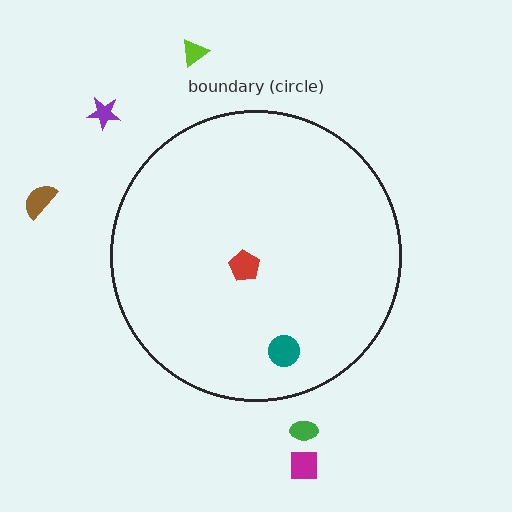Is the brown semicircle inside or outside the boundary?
Outside.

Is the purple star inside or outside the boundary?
Outside.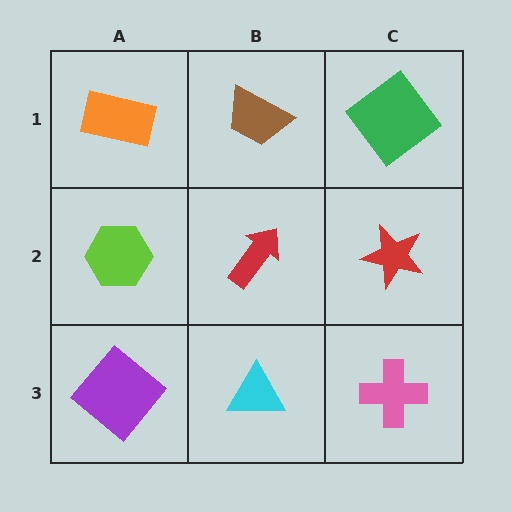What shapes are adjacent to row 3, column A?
A lime hexagon (row 2, column A), a cyan triangle (row 3, column B).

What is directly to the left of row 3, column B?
A purple diamond.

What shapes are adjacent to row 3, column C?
A red star (row 2, column C), a cyan triangle (row 3, column B).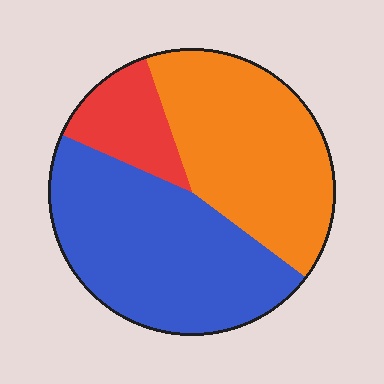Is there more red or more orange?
Orange.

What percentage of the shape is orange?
Orange covers 40% of the shape.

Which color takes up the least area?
Red, at roughly 15%.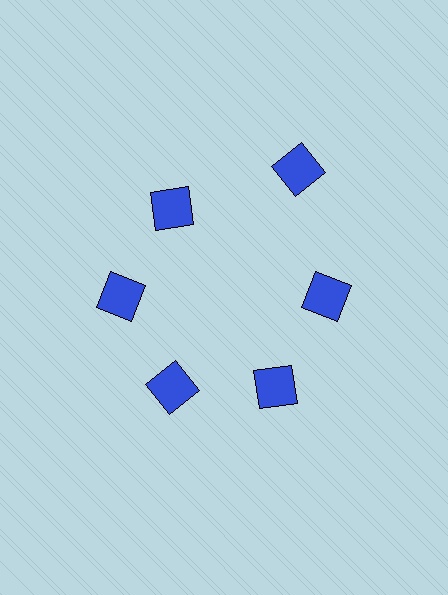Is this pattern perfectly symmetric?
No. The 6 blue squares are arranged in a ring, but one element near the 1 o'clock position is pushed outward from the center, breaking the 6-fold rotational symmetry.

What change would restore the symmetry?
The symmetry would be restored by moving it inward, back onto the ring so that all 6 squares sit at equal angles and equal distance from the center.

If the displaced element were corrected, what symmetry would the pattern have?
It would have 6-fold rotational symmetry — the pattern would map onto itself every 60 degrees.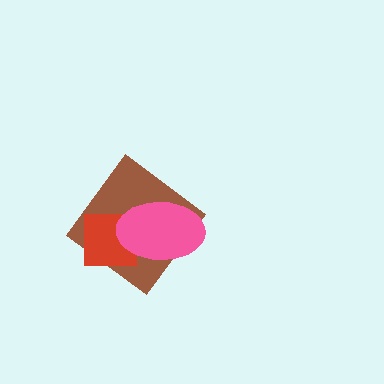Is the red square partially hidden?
Yes, it is partially covered by another shape.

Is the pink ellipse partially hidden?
No, no other shape covers it.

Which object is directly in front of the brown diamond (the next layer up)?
The red square is directly in front of the brown diamond.